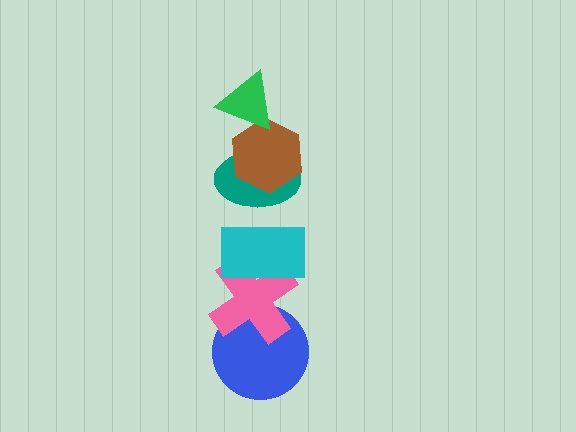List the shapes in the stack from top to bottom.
From top to bottom: the green triangle, the brown hexagon, the teal ellipse, the cyan rectangle, the pink cross, the blue circle.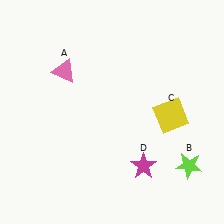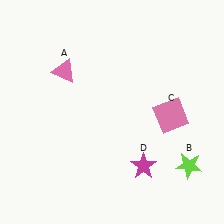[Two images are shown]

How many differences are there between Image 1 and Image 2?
There is 1 difference between the two images.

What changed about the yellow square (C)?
In Image 1, C is yellow. In Image 2, it changed to pink.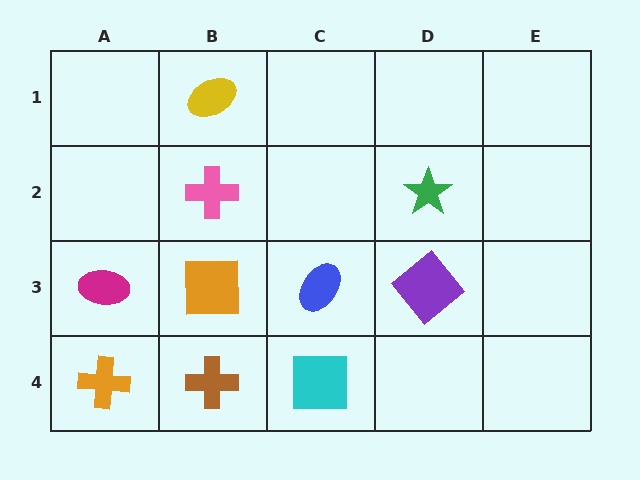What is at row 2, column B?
A pink cross.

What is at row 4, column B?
A brown cross.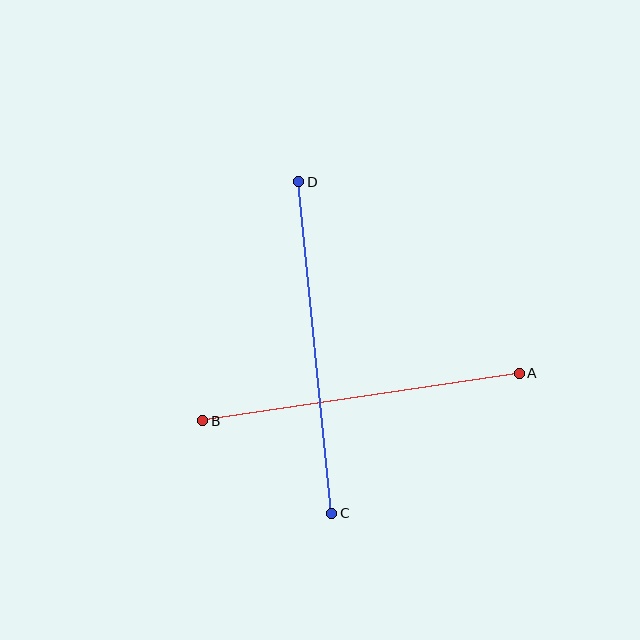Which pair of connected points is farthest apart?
Points C and D are farthest apart.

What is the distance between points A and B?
The distance is approximately 320 pixels.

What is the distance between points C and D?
The distance is approximately 333 pixels.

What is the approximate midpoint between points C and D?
The midpoint is at approximately (315, 348) pixels.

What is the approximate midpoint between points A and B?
The midpoint is at approximately (361, 397) pixels.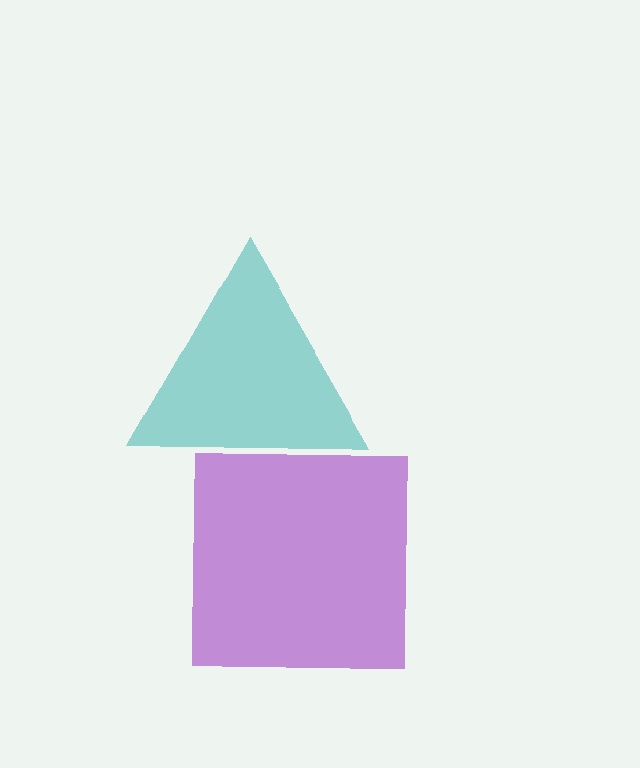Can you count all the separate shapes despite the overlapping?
Yes, there are 2 separate shapes.